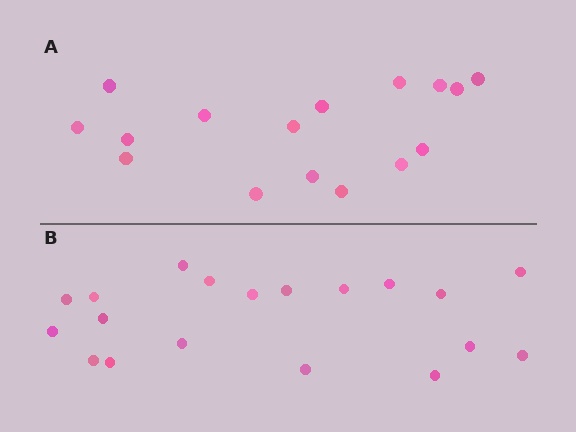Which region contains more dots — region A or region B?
Region B (the bottom region) has more dots.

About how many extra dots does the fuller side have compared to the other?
Region B has just a few more — roughly 2 or 3 more dots than region A.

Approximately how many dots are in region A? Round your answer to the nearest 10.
About 20 dots. (The exact count is 16, which rounds to 20.)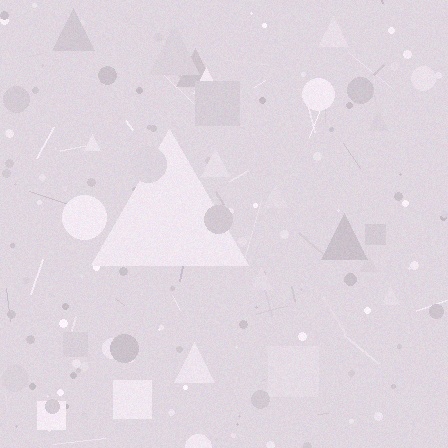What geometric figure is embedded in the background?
A triangle is embedded in the background.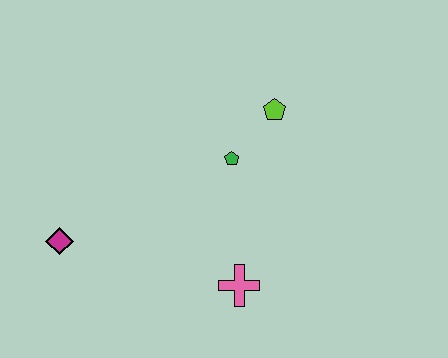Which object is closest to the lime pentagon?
The green pentagon is closest to the lime pentagon.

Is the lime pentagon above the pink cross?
Yes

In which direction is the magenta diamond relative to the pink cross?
The magenta diamond is to the left of the pink cross.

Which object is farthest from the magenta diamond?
The lime pentagon is farthest from the magenta diamond.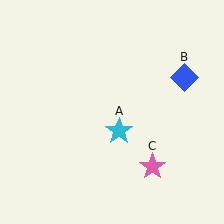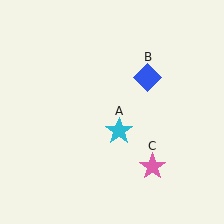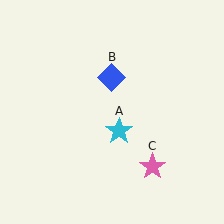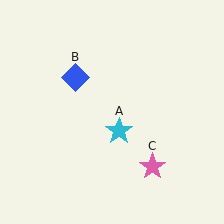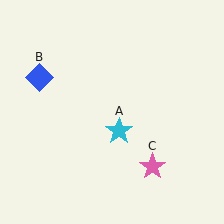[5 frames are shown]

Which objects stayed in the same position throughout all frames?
Cyan star (object A) and pink star (object C) remained stationary.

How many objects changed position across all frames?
1 object changed position: blue diamond (object B).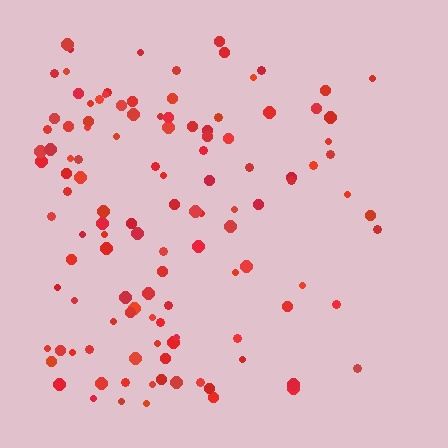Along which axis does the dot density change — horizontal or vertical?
Horizontal.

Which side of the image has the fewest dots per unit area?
The right.